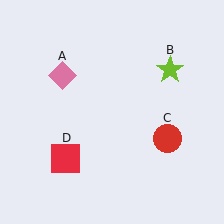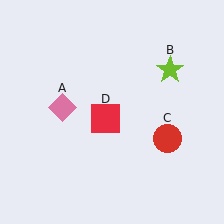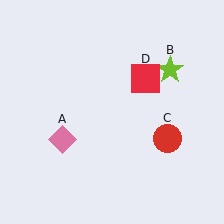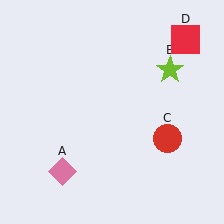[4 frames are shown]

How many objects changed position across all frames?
2 objects changed position: pink diamond (object A), red square (object D).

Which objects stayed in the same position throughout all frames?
Lime star (object B) and red circle (object C) remained stationary.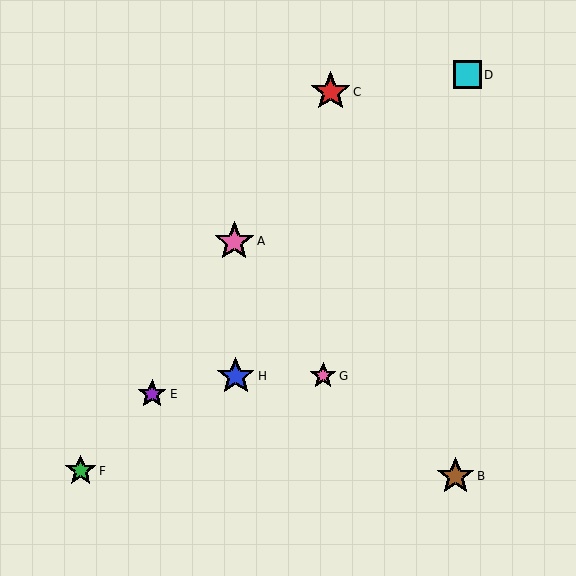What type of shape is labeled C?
Shape C is a red star.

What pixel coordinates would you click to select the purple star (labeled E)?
Click at (152, 394) to select the purple star E.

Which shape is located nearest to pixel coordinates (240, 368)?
The blue star (labeled H) at (236, 376) is nearest to that location.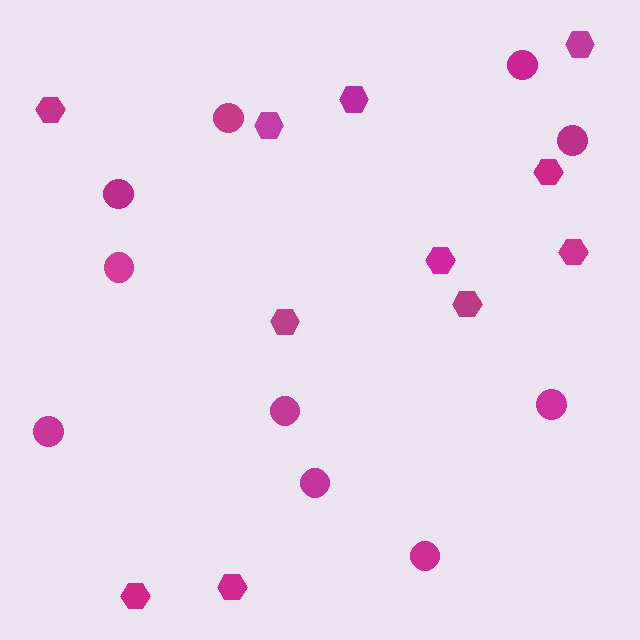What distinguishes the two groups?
There are 2 groups: one group of circles (10) and one group of hexagons (11).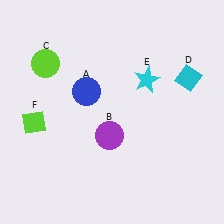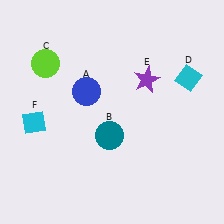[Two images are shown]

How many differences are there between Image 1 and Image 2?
There are 3 differences between the two images.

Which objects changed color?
B changed from purple to teal. E changed from cyan to purple. F changed from lime to cyan.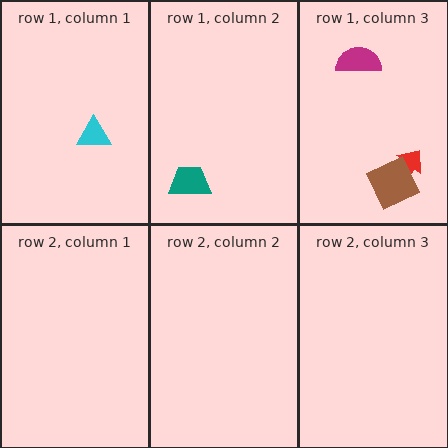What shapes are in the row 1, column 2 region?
The teal trapezoid.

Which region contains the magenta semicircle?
The row 1, column 3 region.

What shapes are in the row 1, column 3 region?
The red arrow, the brown square, the magenta semicircle.